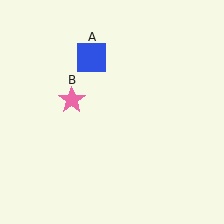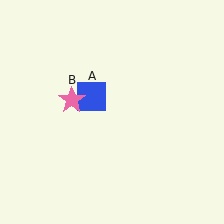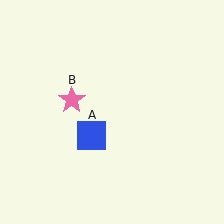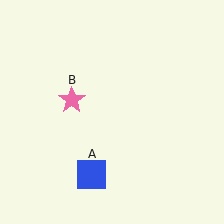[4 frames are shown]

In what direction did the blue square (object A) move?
The blue square (object A) moved down.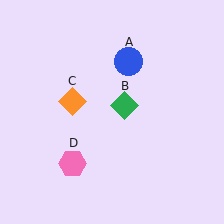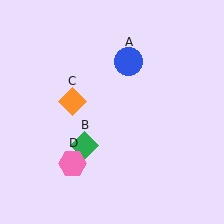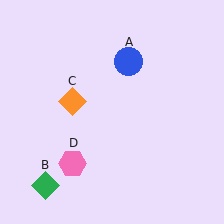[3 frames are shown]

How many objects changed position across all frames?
1 object changed position: green diamond (object B).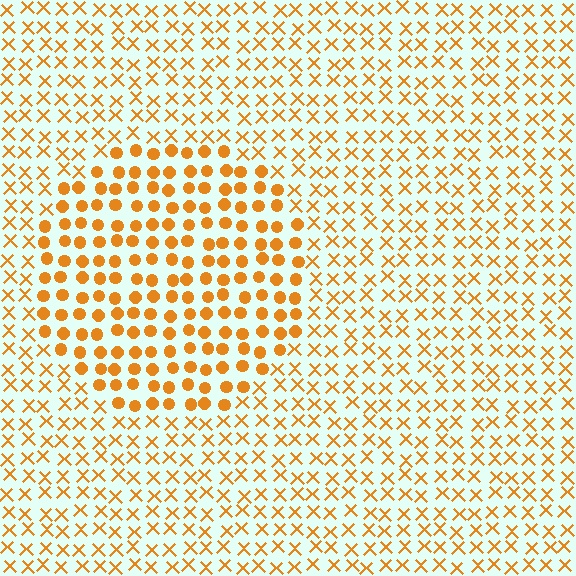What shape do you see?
I see a circle.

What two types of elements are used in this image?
The image uses circles inside the circle region and X marks outside it.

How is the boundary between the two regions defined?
The boundary is defined by a change in element shape: circles inside vs. X marks outside. All elements share the same color and spacing.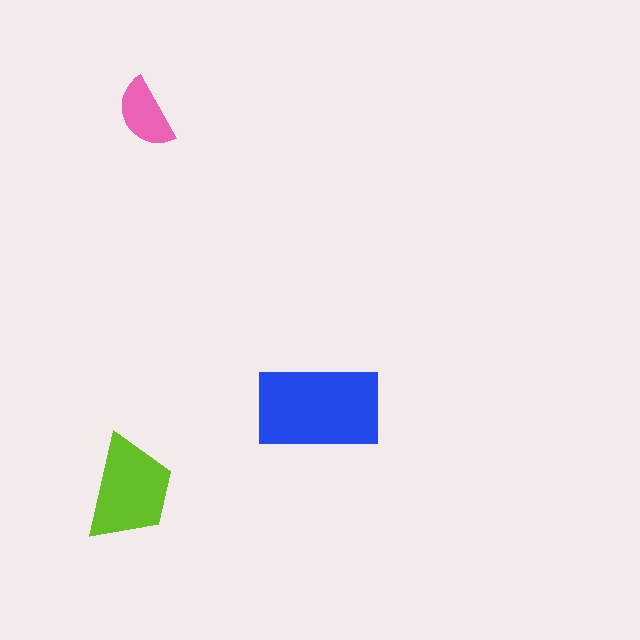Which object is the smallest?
The pink semicircle.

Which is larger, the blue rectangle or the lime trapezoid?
The blue rectangle.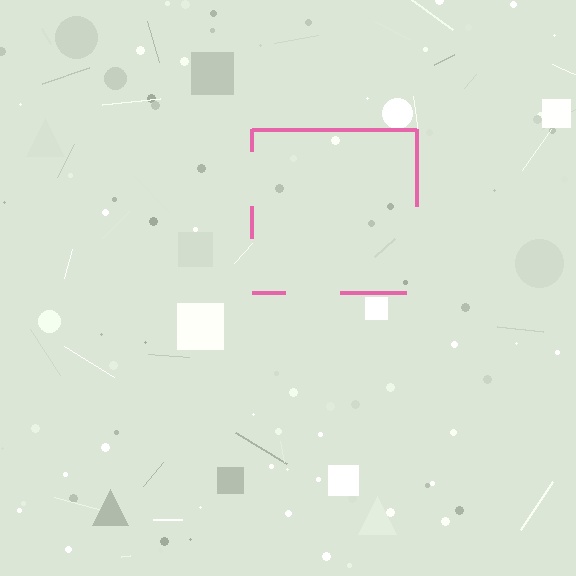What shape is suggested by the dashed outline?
The dashed outline suggests a square.